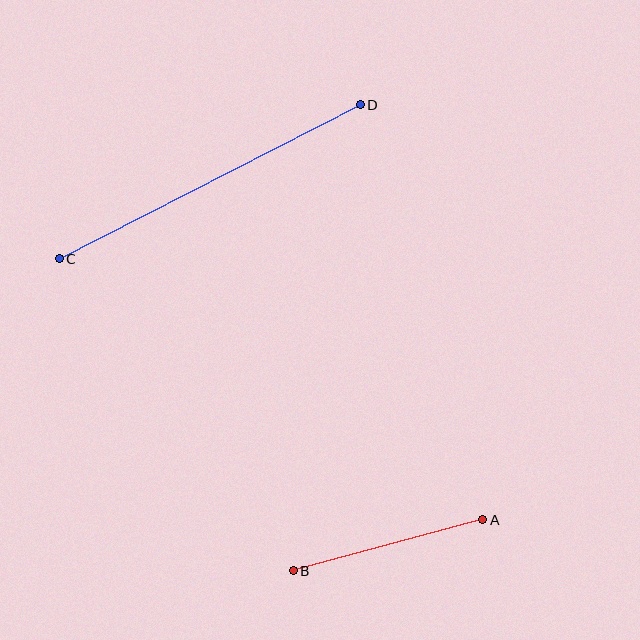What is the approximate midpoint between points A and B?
The midpoint is at approximately (388, 545) pixels.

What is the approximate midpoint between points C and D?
The midpoint is at approximately (210, 182) pixels.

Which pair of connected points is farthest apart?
Points C and D are farthest apart.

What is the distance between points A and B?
The distance is approximately 196 pixels.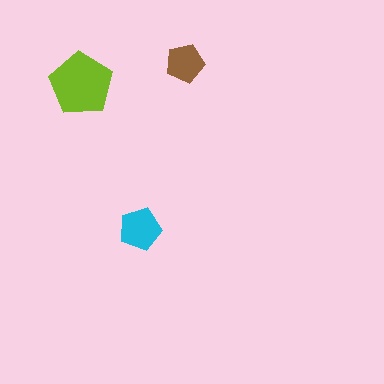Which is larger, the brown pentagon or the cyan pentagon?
The cyan one.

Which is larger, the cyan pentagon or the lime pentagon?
The lime one.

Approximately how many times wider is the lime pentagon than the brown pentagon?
About 1.5 times wider.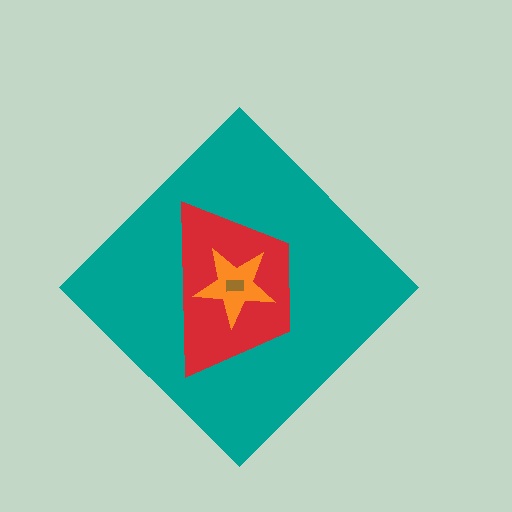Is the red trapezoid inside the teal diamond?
Yes.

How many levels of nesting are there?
4.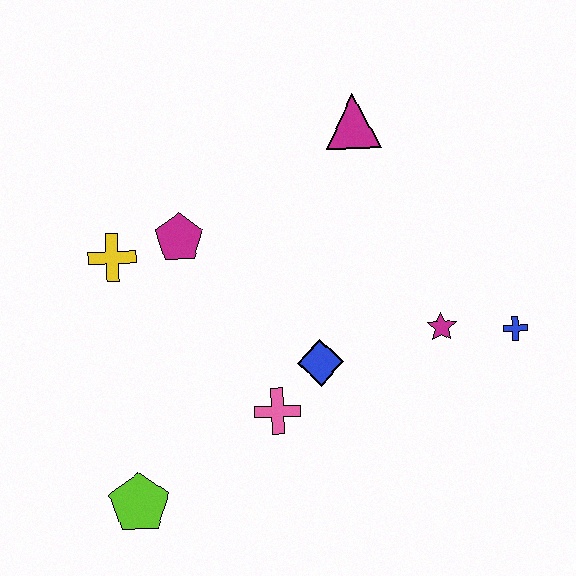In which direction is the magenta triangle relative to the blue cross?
The magenta triangle is above the blue cross.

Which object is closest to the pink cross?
The blue diamond is closest to the pink cross.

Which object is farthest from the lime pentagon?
The magenta triangle is farthest from the lime pentagon.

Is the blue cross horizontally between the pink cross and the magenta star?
No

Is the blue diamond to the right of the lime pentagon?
Yes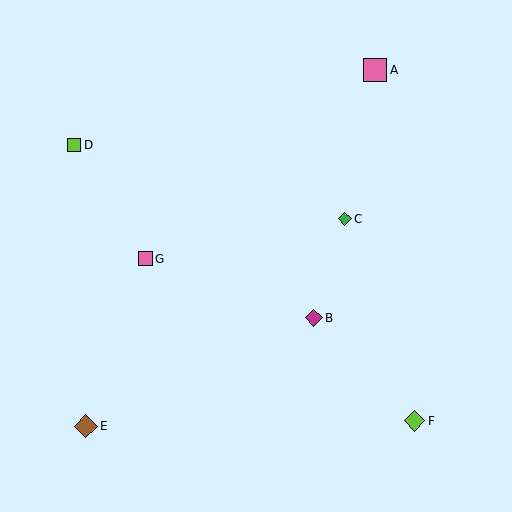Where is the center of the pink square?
The center of the pink square is at (146, 259).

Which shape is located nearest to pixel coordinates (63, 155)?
The lime square (labeled D) at (74, 145) is nearest to that location.